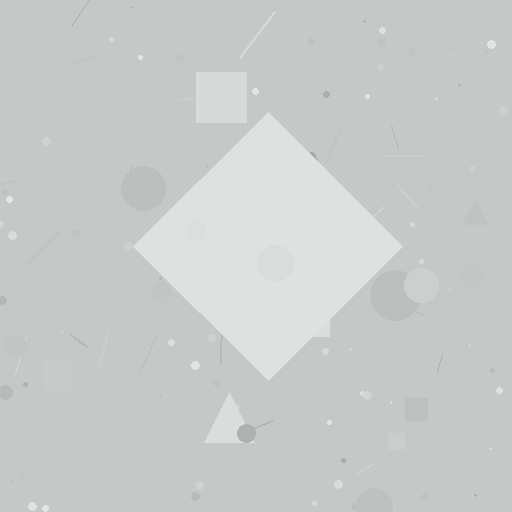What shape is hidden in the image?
A diamond is hidden in the image.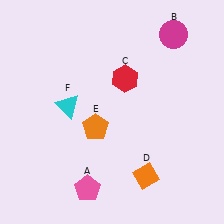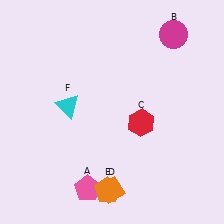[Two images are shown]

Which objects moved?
The objects that moved are: the red hexagon (C), the orange diamond (D), the orange pentagon (E).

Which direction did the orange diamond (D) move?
The orange diamond (D) moved left.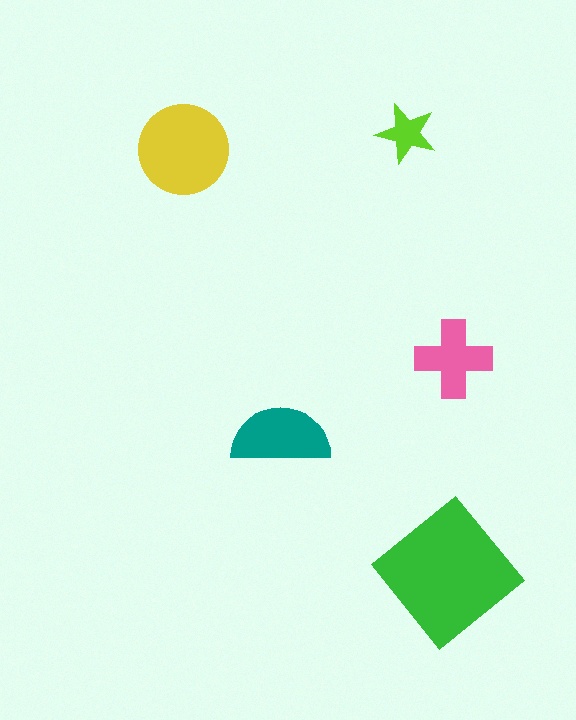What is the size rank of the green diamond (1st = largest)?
1st.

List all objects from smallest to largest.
The lime star, the pink cross, the teal semicircle, the yellow circle, the green diamond.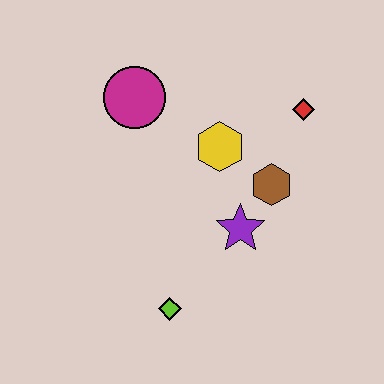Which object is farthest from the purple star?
The magenta circle is farthest from the purple star.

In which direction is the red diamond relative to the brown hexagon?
The red diamond is above the brown hexagon.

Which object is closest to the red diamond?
The brown hexagon is closest to the red diamond.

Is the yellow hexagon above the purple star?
Yes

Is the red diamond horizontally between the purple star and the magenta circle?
No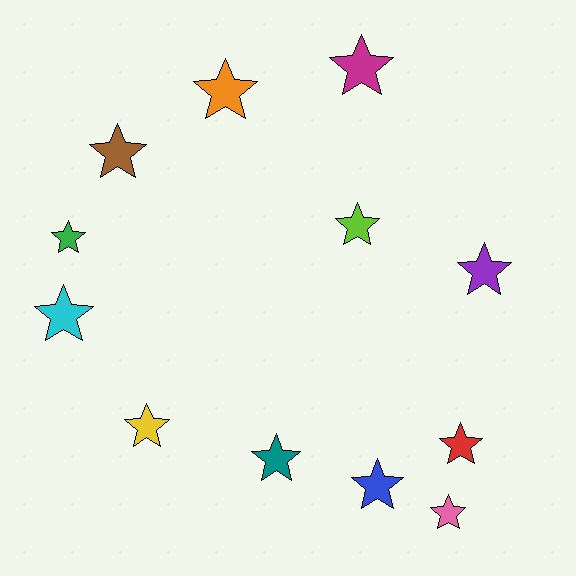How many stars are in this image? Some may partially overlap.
There are 12 stars.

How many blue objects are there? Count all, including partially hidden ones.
There is 1 blue object.